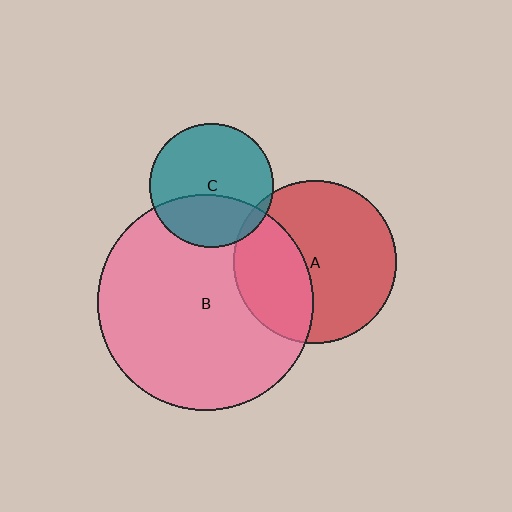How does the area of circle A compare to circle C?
Approximately 1.7 times.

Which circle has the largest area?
Circle B (pink).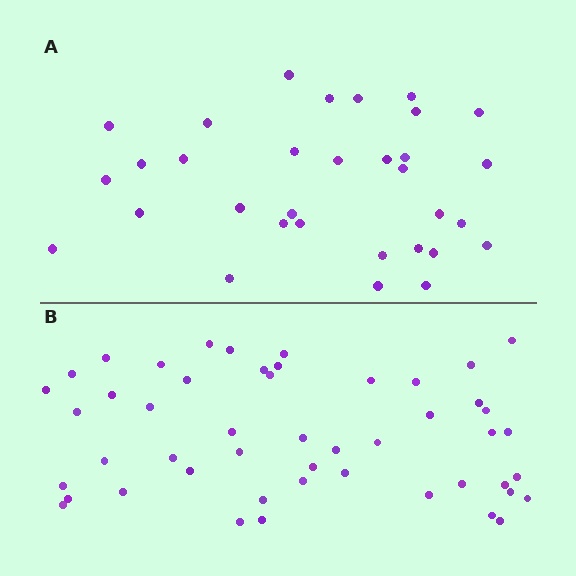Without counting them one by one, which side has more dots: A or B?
Region B (the bottom region) has more dots.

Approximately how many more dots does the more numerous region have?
Region B has approximately 15 more dots than region A.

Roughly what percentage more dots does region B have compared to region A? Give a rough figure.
About 55% more.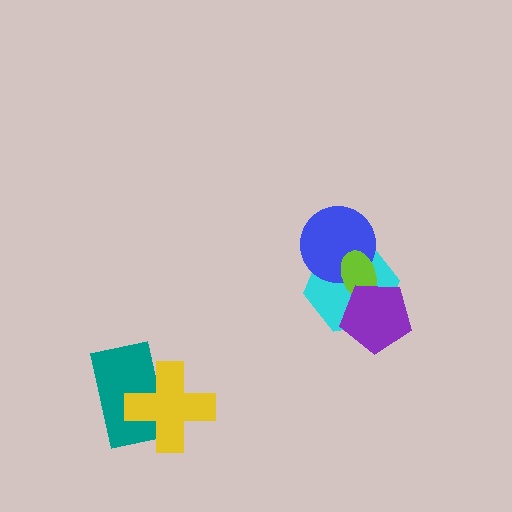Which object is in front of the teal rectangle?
The yellow cross is in front of the teal rectangle.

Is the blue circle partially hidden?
Yes, it is partially covered by another shape.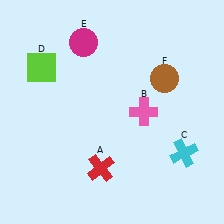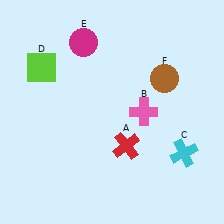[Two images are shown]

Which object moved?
The red cross (A) moved right.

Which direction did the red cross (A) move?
The red cross (A) moved right.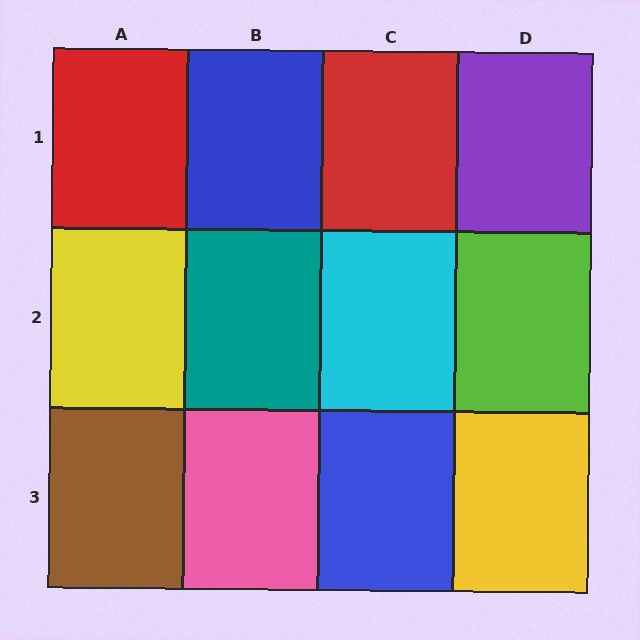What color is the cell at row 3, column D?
Yellow.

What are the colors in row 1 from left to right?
Red, blue, red, purple.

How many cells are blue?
2 cells are blue.